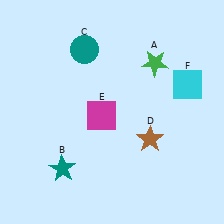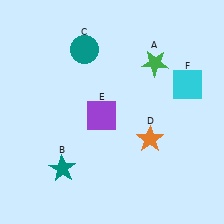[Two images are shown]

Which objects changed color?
D changed from brown to orange. E changed from magenta to purple.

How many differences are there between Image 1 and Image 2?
There are 2 differences between the two images.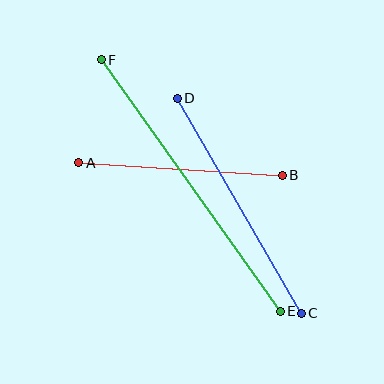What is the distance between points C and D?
The distance is approximately 248 pixels.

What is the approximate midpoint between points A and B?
The midpoint is at approximately (181, 169) pixels.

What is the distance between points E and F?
The distance is approximately 309 pixels.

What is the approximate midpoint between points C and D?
The midpoint is at approximately (239, 206) pixels.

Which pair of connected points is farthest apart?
Points E and F are farthest apart.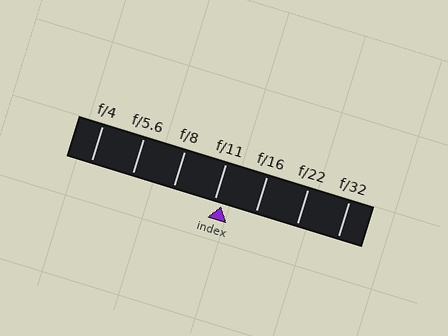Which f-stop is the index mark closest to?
The index mark is closest to f/11.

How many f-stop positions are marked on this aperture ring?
There are 7 f-stop positions marked.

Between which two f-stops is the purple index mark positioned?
The index mark is between f/11 and f/16.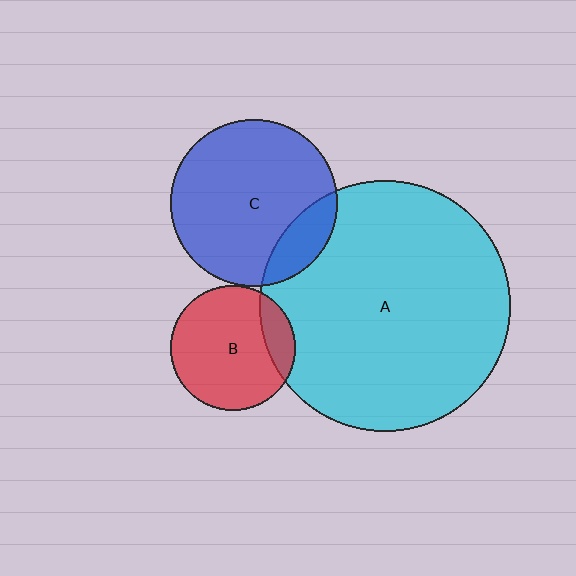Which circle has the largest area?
Circle A (cyan).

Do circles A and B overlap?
Yes.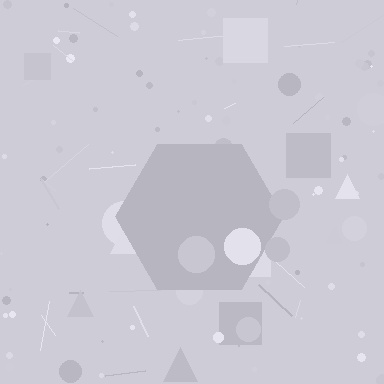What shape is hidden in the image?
A hexagon is hidden in the image.